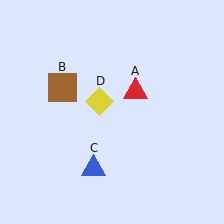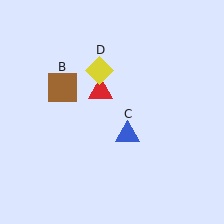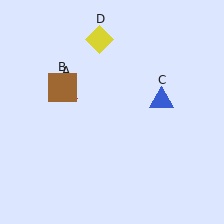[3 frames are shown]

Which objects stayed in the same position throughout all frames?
Brown square (object B) remained stationary.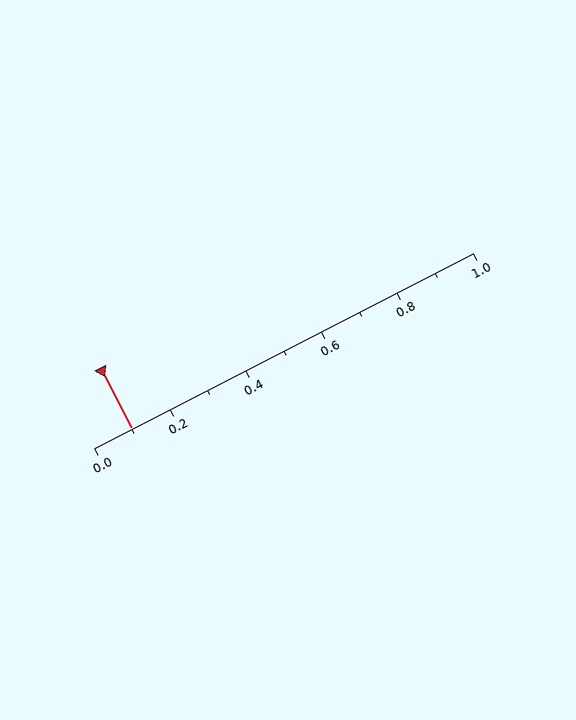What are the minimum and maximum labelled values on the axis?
The axis runs from 0.0 to 1.0.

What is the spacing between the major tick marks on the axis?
The major ticks are spaced 0.2 apart.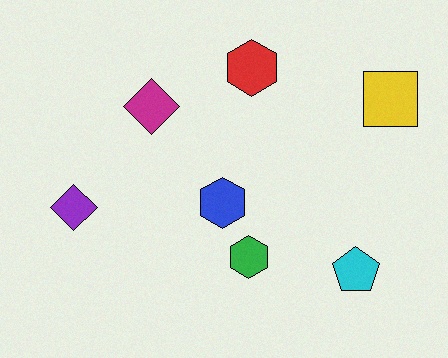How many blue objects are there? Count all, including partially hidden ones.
There is 1 blue object.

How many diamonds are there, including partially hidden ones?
There are 2 diamonds.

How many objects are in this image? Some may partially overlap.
There are 7 objects.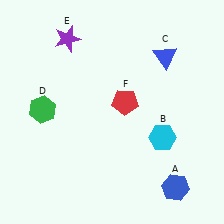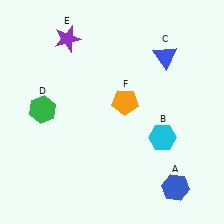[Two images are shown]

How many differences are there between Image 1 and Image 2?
There is 1 difference between the two images.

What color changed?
The pentagon (F) changed from red in Image 1 to orange in Image 2.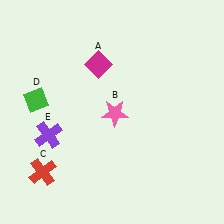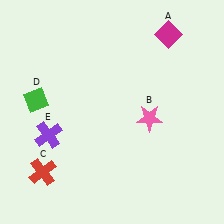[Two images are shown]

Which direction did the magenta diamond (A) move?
The magenta diamond (A) moved right.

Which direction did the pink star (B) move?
The pink star (B) moved right.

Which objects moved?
The objects that moved are: the magenta diamond (A), the pink star (B).